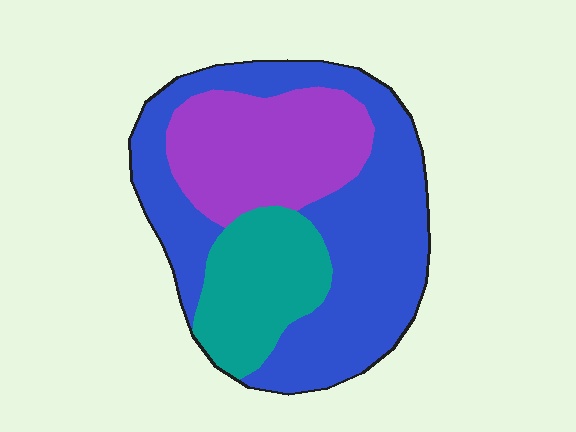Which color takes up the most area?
Blue, at roughly 50%.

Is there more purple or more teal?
Purple.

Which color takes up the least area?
Teal, at roughly 20%.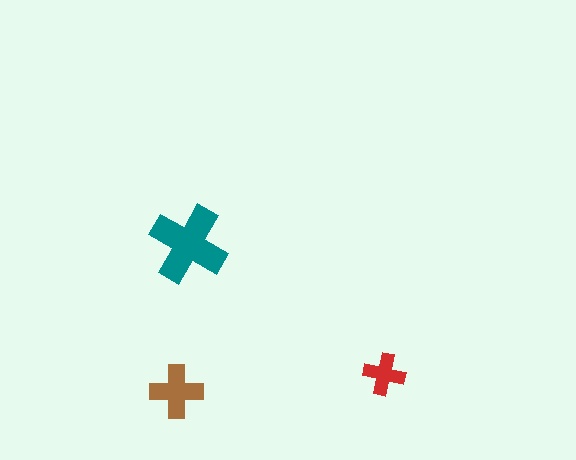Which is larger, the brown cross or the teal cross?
The teal one.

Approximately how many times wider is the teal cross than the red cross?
About 2 times wider.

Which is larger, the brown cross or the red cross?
The brown one.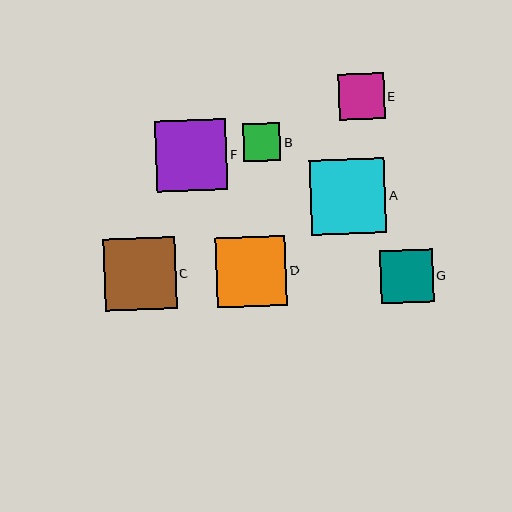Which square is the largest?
Square A is the largest with a size of approximately 75 pixels.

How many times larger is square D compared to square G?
Square D is approximately 1.3 times the size of square G.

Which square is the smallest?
Square B is the smallest with a size of approximately 38 pixels.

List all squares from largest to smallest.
From largest to smallest: A, C, F, D, G, E, B.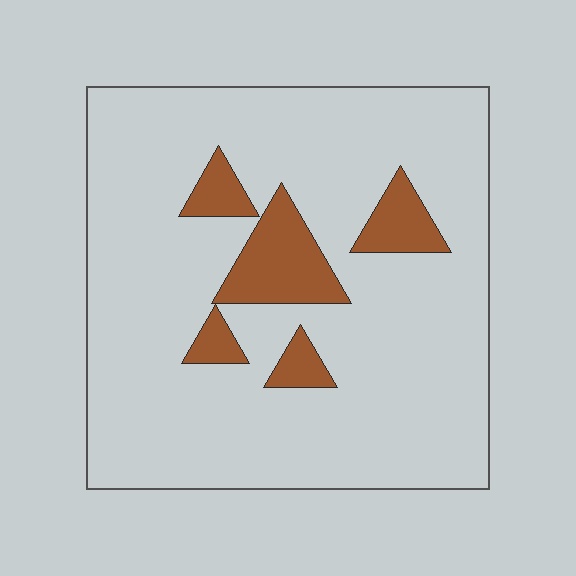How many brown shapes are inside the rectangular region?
5.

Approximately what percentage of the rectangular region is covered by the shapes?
Approximately 15%.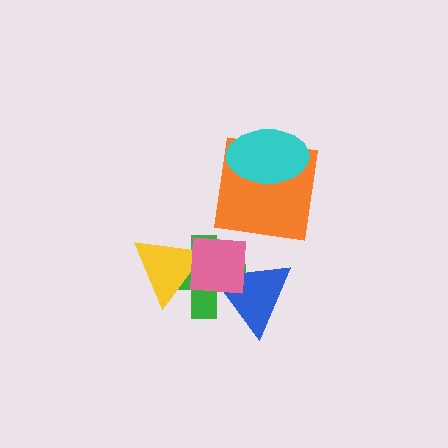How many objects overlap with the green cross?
3 objects overlap with the green cross.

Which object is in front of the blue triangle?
The pink square is in front of the blue triangle.